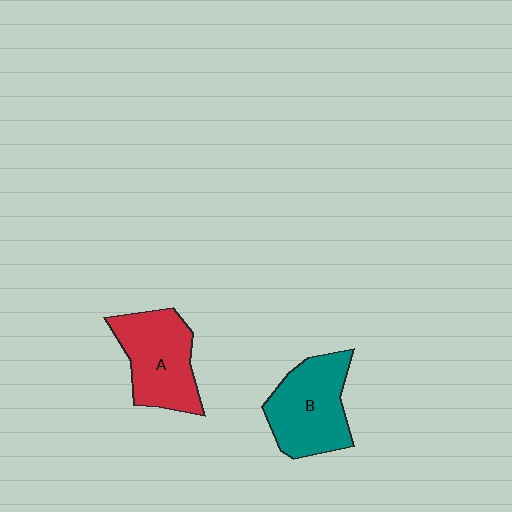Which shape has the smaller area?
Shape A (red).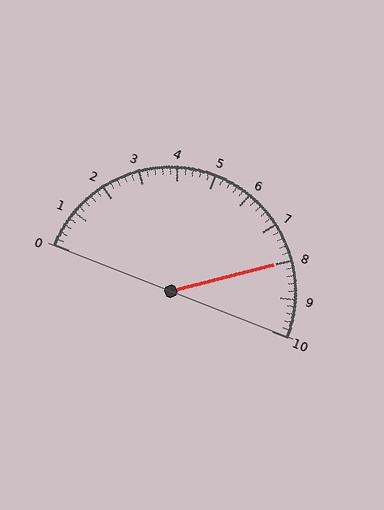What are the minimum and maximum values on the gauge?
The gauge ranges from 0 to 10.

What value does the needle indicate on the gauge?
The needle indicates approximately 8.0.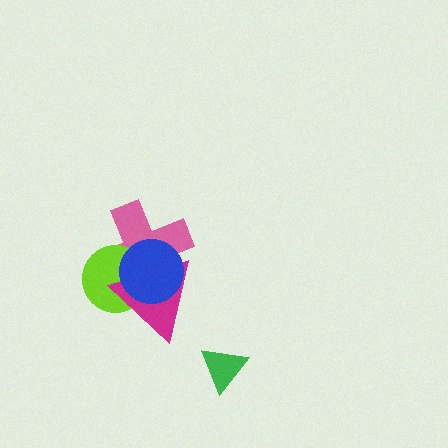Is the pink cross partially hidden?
Yes, it is partially covered by another shape.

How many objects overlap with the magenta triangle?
3 objects overlap with the magenta triangle.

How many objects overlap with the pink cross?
3 objects overlap with the pink cross.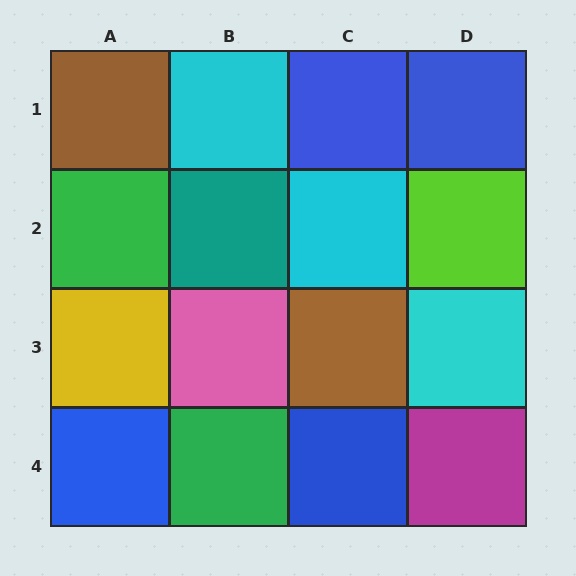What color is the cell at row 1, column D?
Blue.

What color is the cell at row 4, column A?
Blue.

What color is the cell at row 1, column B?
Cyan.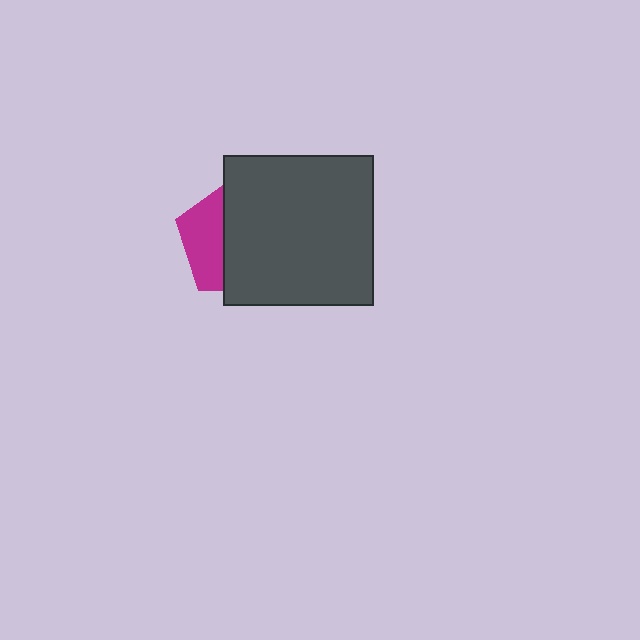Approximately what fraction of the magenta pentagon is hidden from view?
Roughly 64% of the magenta pentagon is hidden behind the dark gray square.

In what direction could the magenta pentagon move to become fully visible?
The magenta pentagon could move left. That would shift it out from behind the dark gray square entirely.